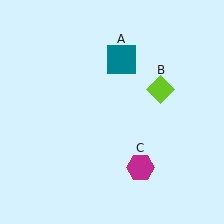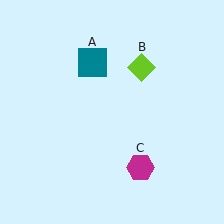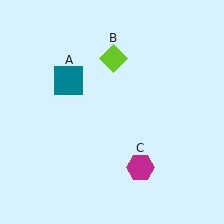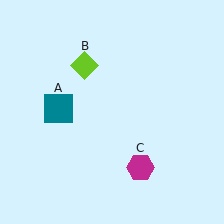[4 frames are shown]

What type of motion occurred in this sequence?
The teal square (object A), lime diamond (object B) rotated counterclockwise around the center of the scene.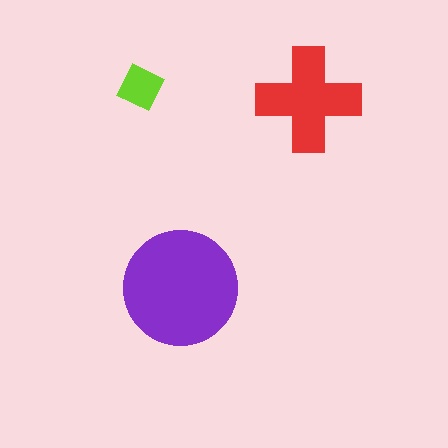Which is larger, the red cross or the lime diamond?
The red cross.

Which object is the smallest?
The lime diamond.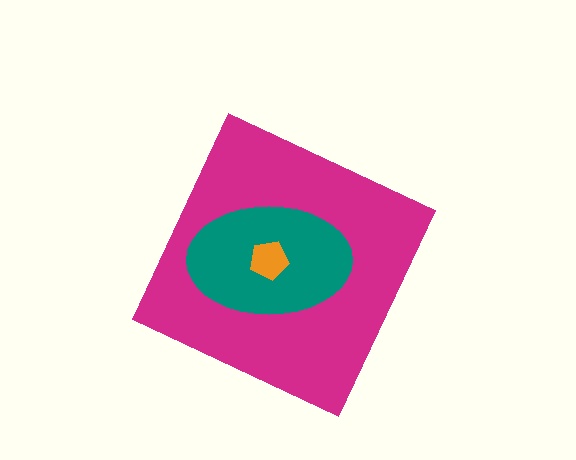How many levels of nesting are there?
3.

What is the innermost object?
The orange pentagon.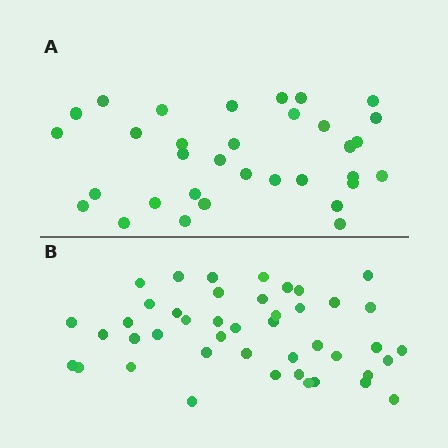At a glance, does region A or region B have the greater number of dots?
Region B (the bottom region) has more dots.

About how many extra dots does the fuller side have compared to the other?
Region B has roughly 12 or so more dots than region A.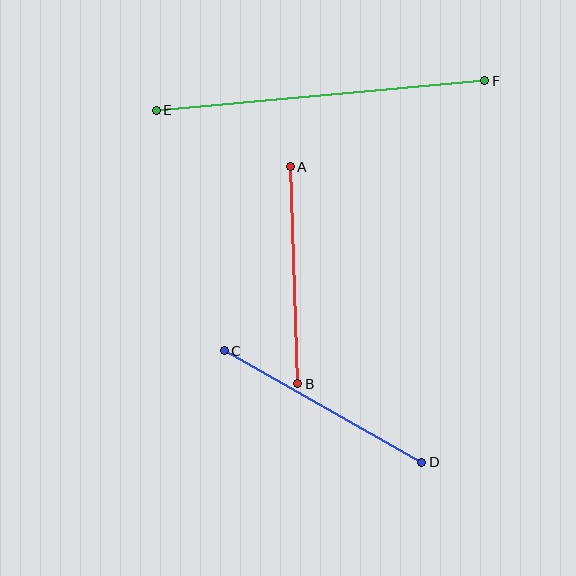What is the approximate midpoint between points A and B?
The midpoint is at approximately (294, 275) pixels.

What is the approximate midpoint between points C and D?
The midpoint is at approximately (323, 407) pixels.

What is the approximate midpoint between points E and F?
The midpoint is at approximately (320, 96) pixels.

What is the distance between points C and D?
The distance is approximately 227 pixels.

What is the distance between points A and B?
The distance is approximately 217 pixels.